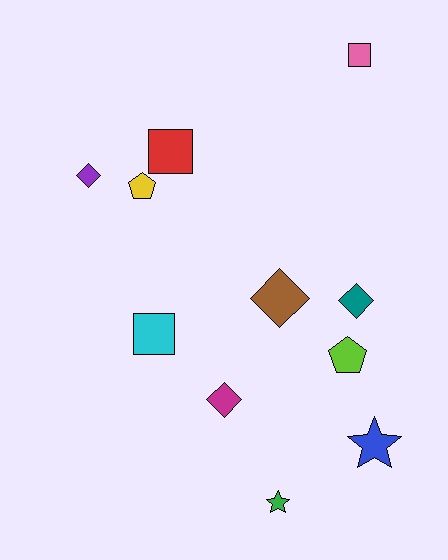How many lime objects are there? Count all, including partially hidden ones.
There is 1 lime object.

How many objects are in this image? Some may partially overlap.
There are 11 objects.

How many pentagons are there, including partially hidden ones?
There are 2 pentagons.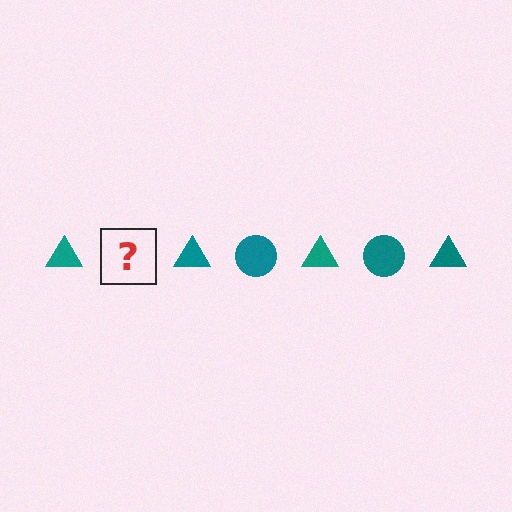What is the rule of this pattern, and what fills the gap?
The rule is that the pattern cycles through triangle, circle shapes in teal. The gap should be filled with a teal circle.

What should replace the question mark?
The question mark should be replaced with a teal circle.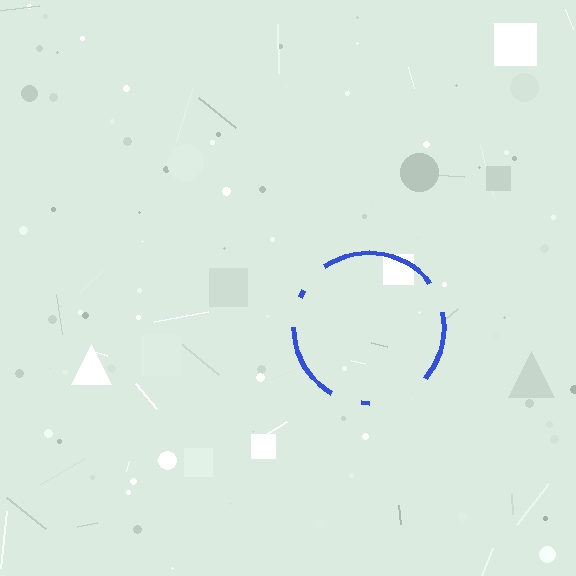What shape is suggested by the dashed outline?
The dashed outline suggests a circle.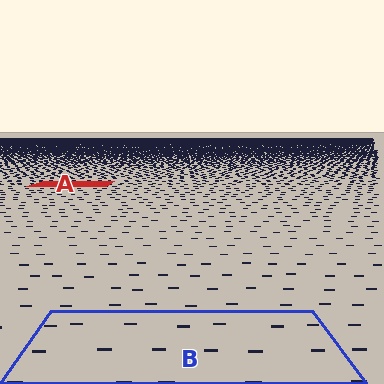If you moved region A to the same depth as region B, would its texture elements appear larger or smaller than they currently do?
They would appear larger. At a closer depth, the same texture elements are projected at a bigger on-screen size.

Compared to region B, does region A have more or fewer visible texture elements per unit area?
Region A has more texture elements per unit area — they are packed more densely because it is farther away.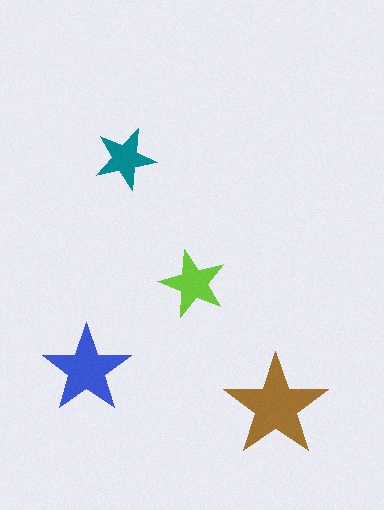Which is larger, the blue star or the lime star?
The blue one.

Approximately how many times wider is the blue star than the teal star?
About 1.5 times wider.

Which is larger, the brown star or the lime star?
The brown one.